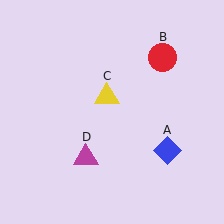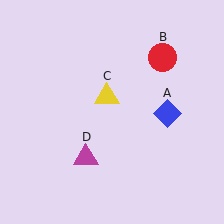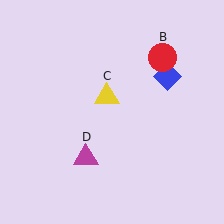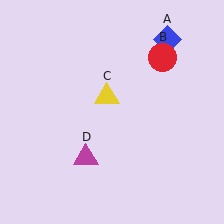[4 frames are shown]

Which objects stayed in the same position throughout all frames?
Red circle (object B) and yellow triangle (object C) and magenta triangle (object D) remained stationary.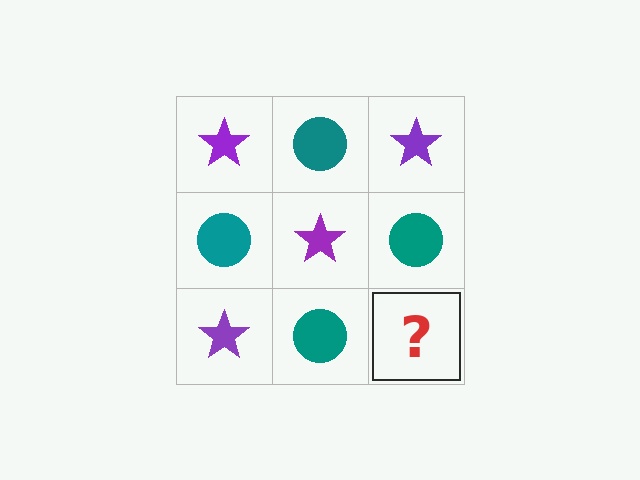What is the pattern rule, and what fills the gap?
The rule is that it alternates purple star and teal circle in a checkerboard pattern. The gap should be filled with a purple star.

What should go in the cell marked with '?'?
The missing cell should contain a purple star.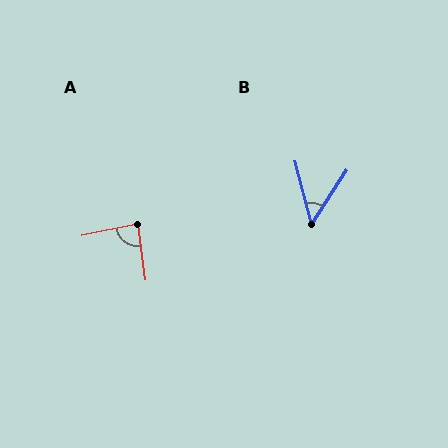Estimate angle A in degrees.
Approximately 86 degrees.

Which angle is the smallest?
B, at approximately 47 degrees.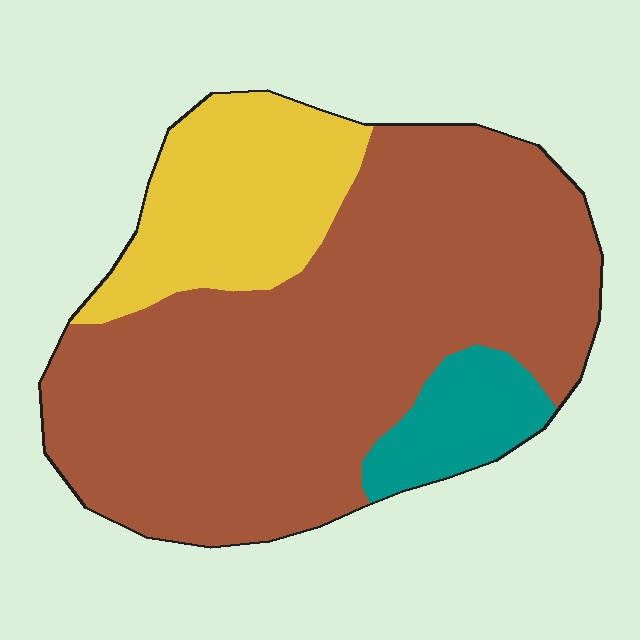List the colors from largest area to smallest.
From largest to smallest: brown, yellow, teal.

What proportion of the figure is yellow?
Yellow covers around 20% of the figure.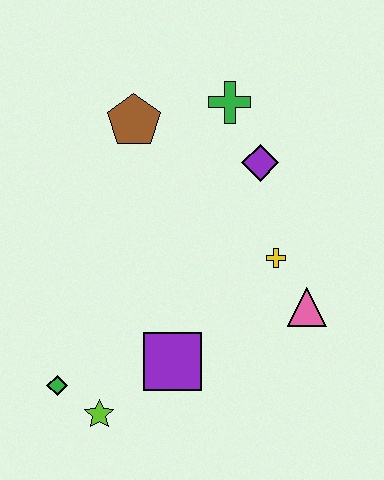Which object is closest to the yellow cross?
The pink triangle is closest to the yellow cross.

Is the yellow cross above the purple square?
Yes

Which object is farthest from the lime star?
The green cross is farthest from the lime star.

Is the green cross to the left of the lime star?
No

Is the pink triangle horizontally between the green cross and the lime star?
No